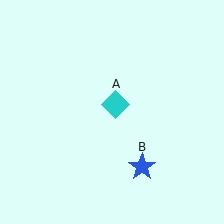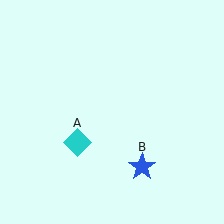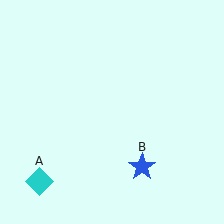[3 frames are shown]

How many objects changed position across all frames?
1 object changed position: cyan diamond (object A).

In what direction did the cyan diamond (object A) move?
The cyan diamond (object A) moved down and to the left.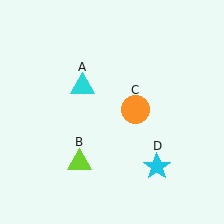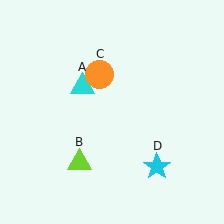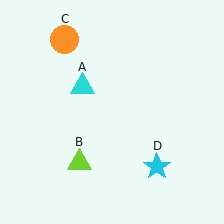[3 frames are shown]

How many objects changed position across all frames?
1 object changed position: orange circle (object C).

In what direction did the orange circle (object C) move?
The orange circle (object C) moved up and to the left.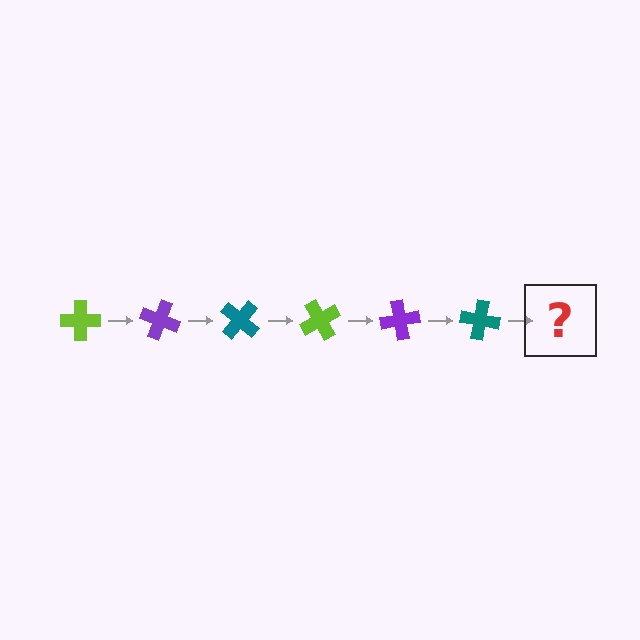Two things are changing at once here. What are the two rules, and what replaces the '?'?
The two rules are that it rotates 20 degrees each step and the color cycles through lime, purple, and teal. The '?' should be a lime cross, rotated 120 degrees from the start.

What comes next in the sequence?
The next element should be a lime cross, rotated 120 degrees from the start.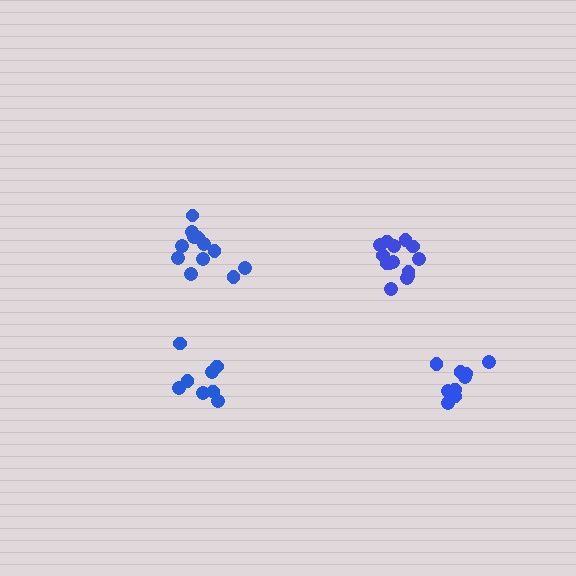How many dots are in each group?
Group 1: 10 dots, Group 2: 14 dots, Group 3: 12 dots, Group 4: 8 dots (44 total).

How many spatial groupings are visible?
There are 4 spatial groupings.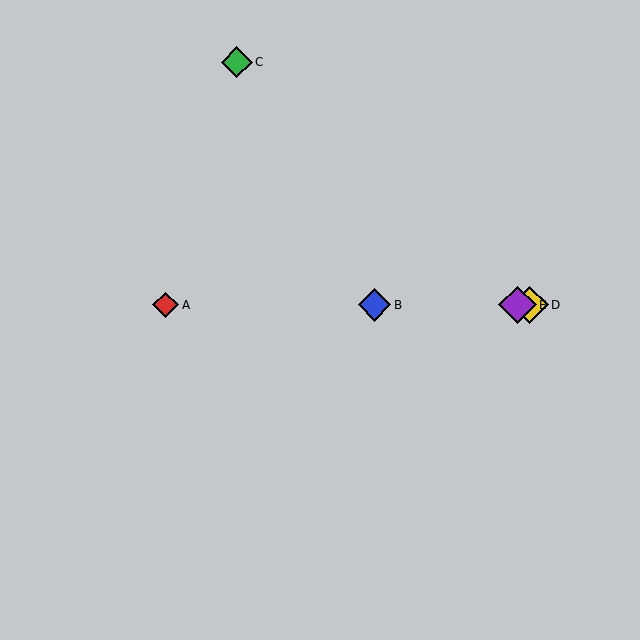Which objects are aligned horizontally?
Objects A, B, D, E are aligned horizontally.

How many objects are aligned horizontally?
4 objects (A, B, D, E) are aligned horizontally.